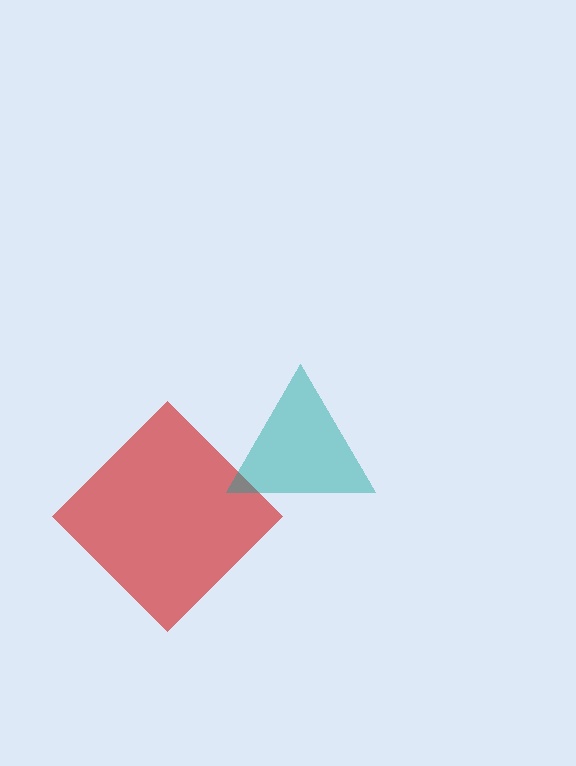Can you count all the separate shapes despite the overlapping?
Yes, there are 2 separate shapes.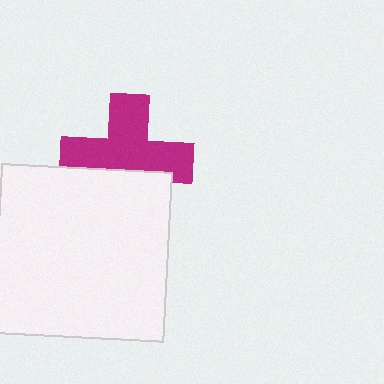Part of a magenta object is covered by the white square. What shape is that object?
It is a cross.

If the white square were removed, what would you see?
You would see the complete magenta cross.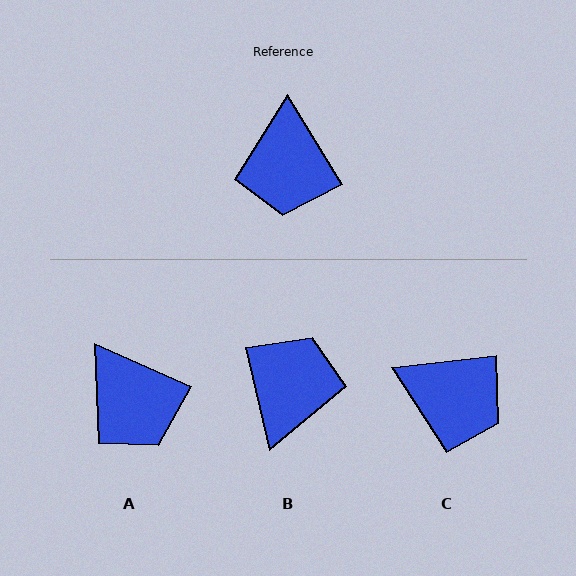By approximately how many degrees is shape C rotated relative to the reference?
Approximately 65 degrees counter-clockwise.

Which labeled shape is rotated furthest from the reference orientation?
B, about 161 degrees away.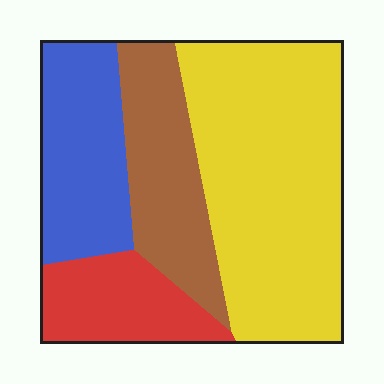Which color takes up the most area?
Yellow, at roughly 45%.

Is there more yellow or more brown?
Yellow.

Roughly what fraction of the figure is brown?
Brown takes up about one fifth (1/5) of the figure.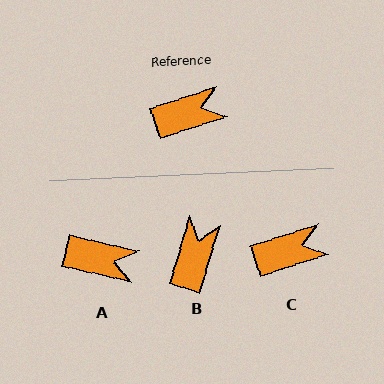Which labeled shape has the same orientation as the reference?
C.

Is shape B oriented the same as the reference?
No, it is off by about 55 degrees.